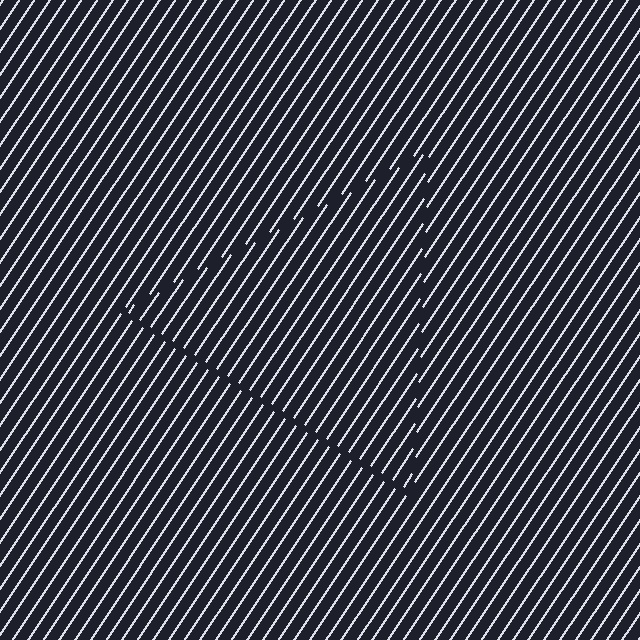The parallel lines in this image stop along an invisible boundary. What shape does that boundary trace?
An illusory triangle. The interior of the shape contains the same grating, shifted by half a period — the contour is defined by the phase discontinuity where line-ends from the inner and outer gratings abut.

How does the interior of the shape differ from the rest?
The interior of the shape contains the same grating, shifted by half a period — the contour is defined by the phase discontinuity where line-ends from the inner and outer gratings abut.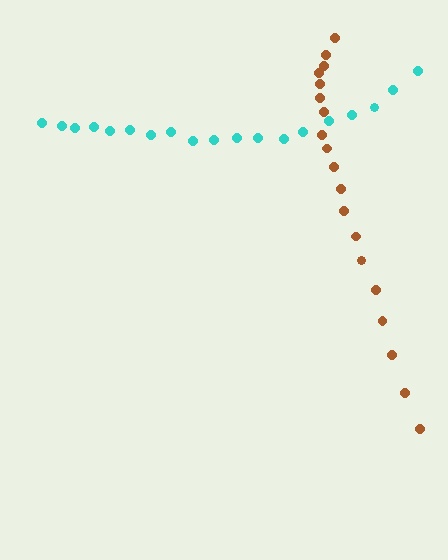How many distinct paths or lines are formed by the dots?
There are 2 distinct paths.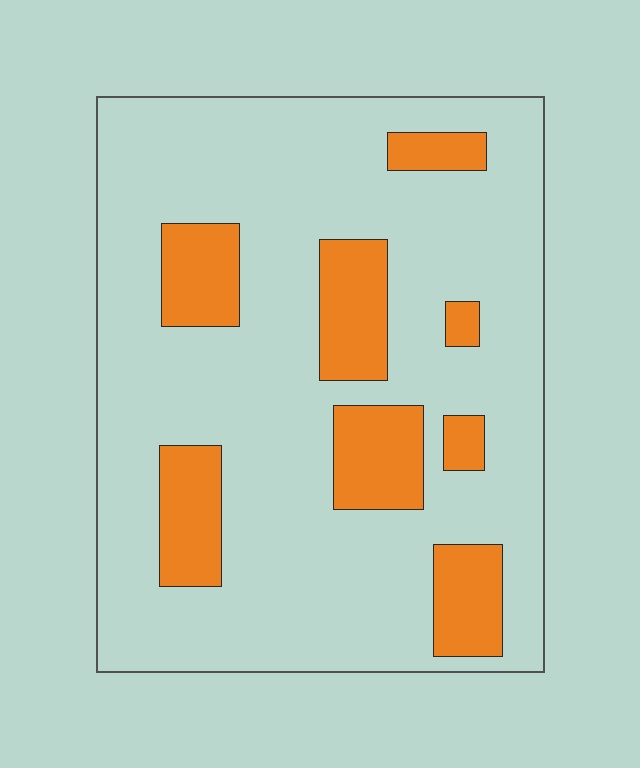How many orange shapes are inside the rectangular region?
8.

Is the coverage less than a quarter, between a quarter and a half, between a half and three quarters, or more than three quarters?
Less than a quarter.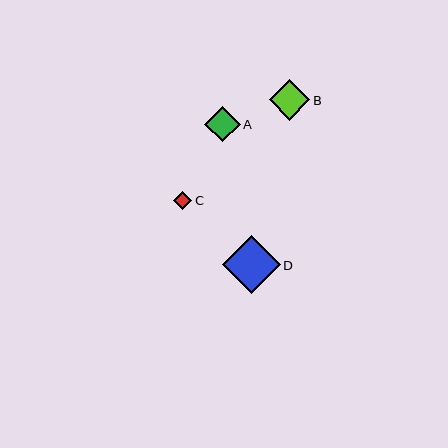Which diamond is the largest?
Diamond D is the largest with a size of approximately 57 pixels.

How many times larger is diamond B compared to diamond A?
Diamond B is approximately 1.1 times the size of diamond A.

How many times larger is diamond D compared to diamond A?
Diamond D is approximately 1.6 times the size of diamond A.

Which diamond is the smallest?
Diamond C is the smallest with a size of approximately 18 pixels.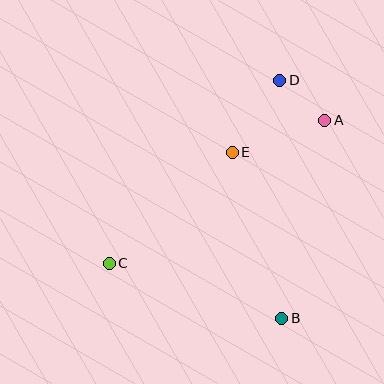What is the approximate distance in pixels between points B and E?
The distance between B and E is approximately 173 pixels.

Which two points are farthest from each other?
Points A and C are farthest from each other.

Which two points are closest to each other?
Points A and D are closest to each other.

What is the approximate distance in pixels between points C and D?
The distance between C and D is approximately 250 pixels.